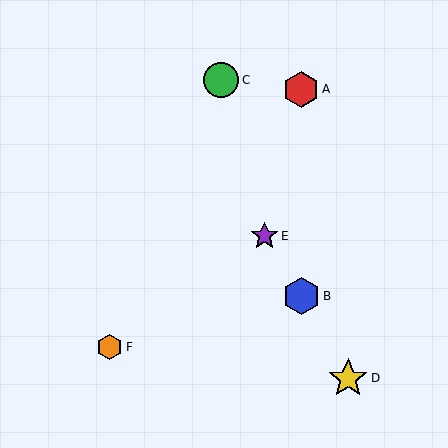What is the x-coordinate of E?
Object E is at x≈265.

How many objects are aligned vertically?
2 objects (A, B) are aligned vertically.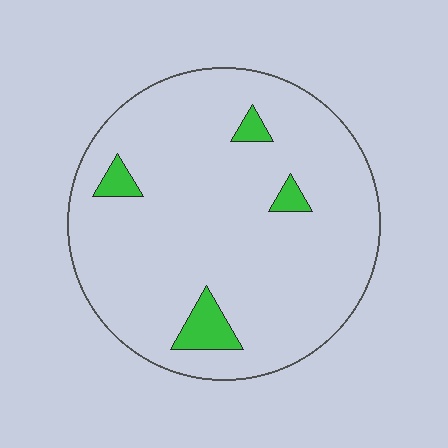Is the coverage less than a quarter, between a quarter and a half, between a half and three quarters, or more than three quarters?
Less than a quarter.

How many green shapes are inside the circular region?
4.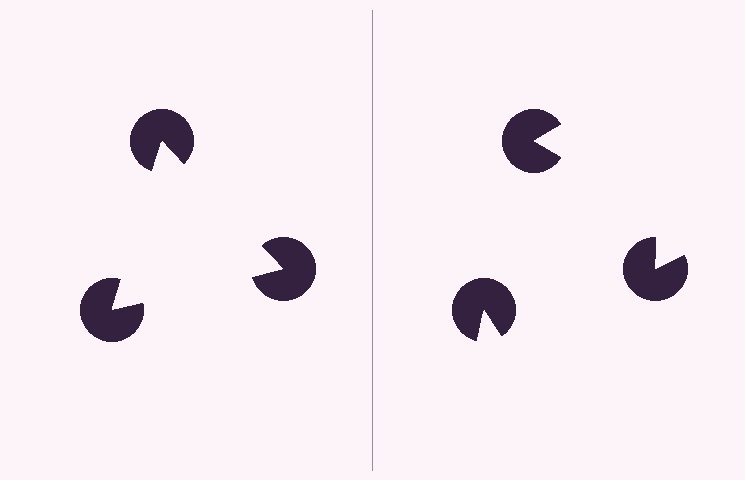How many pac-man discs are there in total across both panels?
6 — 3 on each side.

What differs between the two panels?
The pac-man discs are positioned identically on both sides; only the wedge orientations differ. On the left they align to a triangle; on the right they are misaligned.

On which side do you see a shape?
An illusory triangle appears on the left side. On the right side the wedge cuts are rotated, so no coherent shape forms.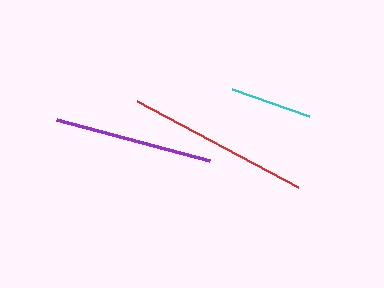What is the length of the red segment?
The red segment is approximately 183 pixels long.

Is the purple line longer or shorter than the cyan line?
The purple line is longer than the cyan line.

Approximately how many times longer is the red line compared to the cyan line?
The red line is approximately 2.3 times the length of the cyan line.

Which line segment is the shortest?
The cyan line is the shortest at approximately 81 pixels.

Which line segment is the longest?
The red line is the longest at approximately 183 pixels.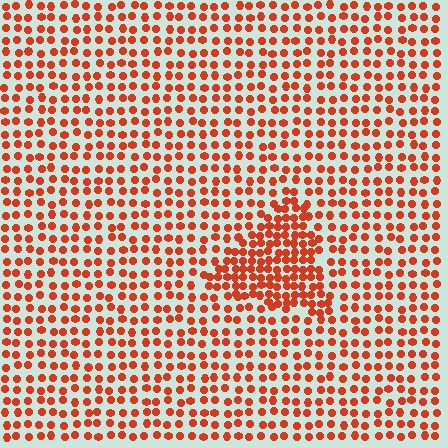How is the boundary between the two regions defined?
The boundary is defined by a change in element density (approximately 1.9x ratio). All elements are the same color, size, and shape.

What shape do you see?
I see a triangle.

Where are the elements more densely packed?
The elements are more densely packed inside the triangle boundary.